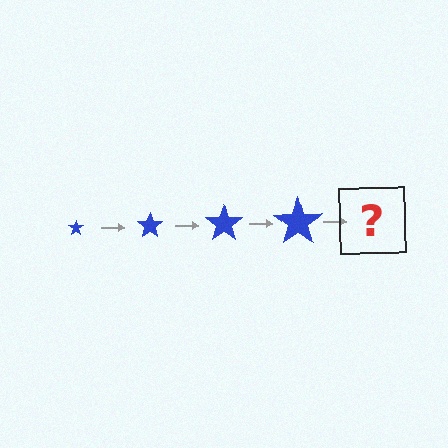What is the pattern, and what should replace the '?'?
The pattern is that the star gets progressively larger each step. The '?' should be a blue star, larger than the previous one.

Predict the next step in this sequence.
The next step is a blue star, larger than the previous one.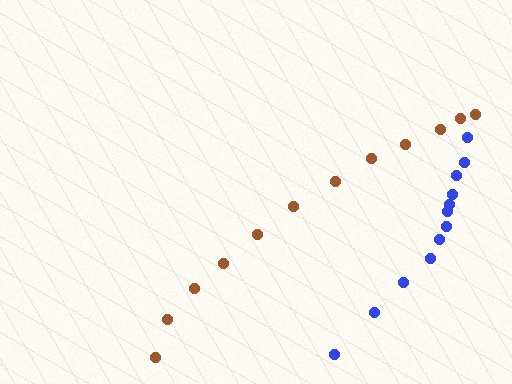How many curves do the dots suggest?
There are 2 distinct paths.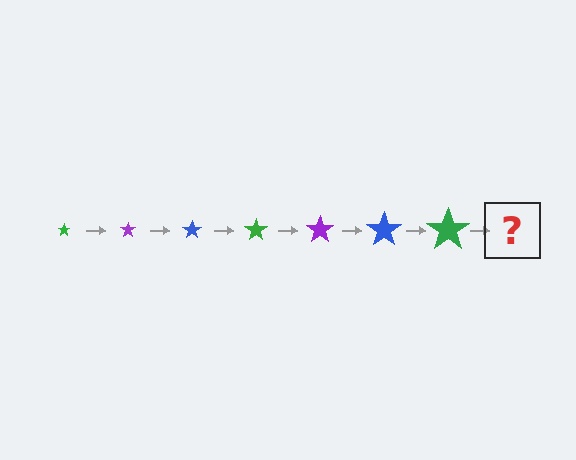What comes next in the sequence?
The next element should be a purple star, larger than the previous one.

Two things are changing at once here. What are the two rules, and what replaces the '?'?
The two rules are that the star grows larger each step and the color cycles through green, purple, and blue. The '?' should be a purple star, larger than the previous one.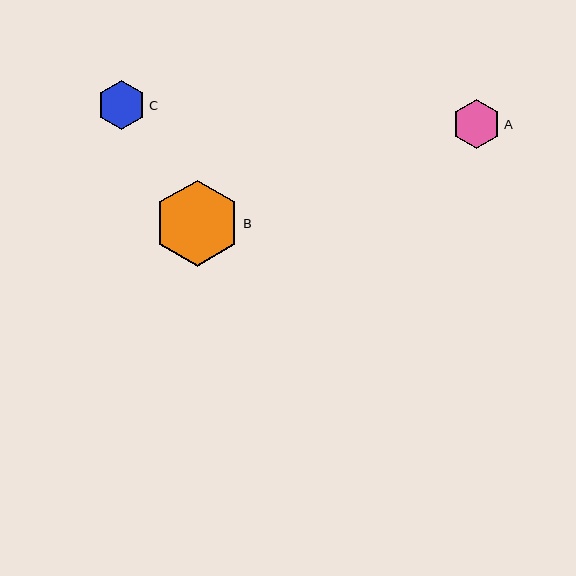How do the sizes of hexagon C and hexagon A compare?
Hexagon C and hexagon A are approximately the same size.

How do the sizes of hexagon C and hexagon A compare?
Hexagon C and hexagon A are approximately the same size.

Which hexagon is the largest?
Hexagon B is the largest with a size of approximately 86 pixels.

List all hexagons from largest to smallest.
From largest to smallest: B, C, A.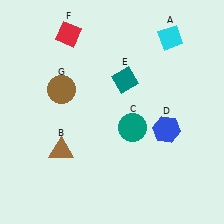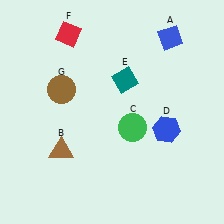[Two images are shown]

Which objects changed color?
A changed from cyan to blue. C changed from teal to green.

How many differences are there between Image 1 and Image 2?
There are 2 differences between the two images.